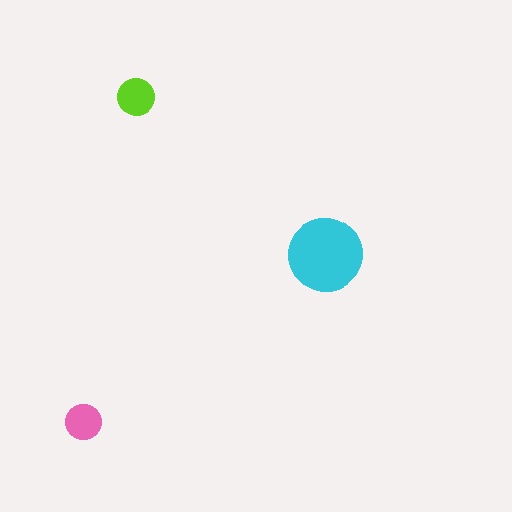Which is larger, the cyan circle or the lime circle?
The cyan one.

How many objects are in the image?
There are 3 objects in the image.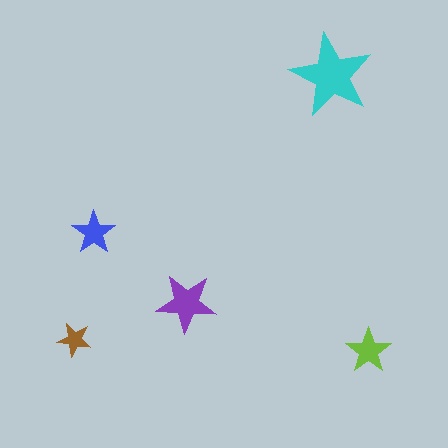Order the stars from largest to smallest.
the cyan one, the purple one, the lime one, the blue one, the brown one.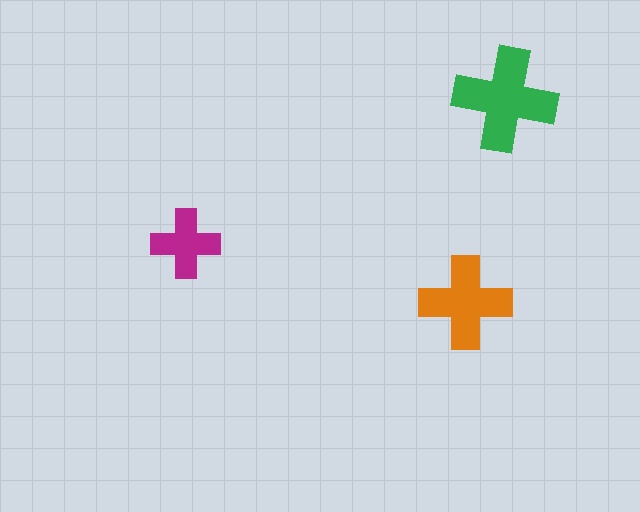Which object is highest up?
The green cross is topmost.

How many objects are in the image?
There are 3 objects in the image.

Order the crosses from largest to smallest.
the green one, the orange one, the magenta one.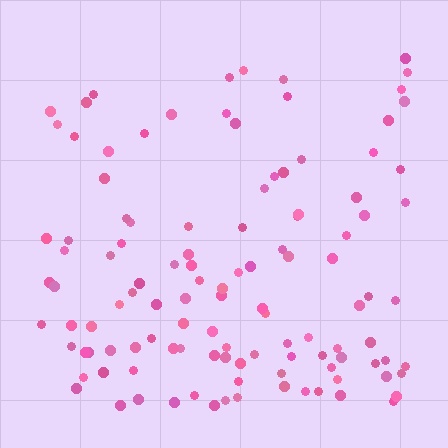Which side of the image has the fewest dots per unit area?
The top.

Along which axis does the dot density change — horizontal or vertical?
Vertical.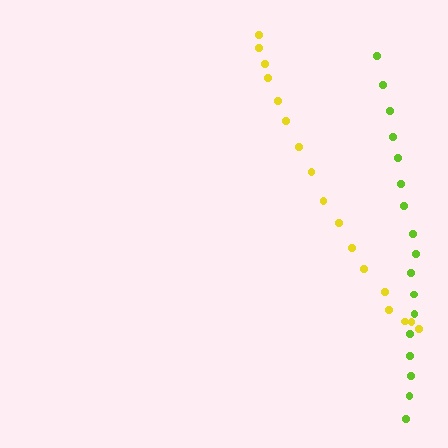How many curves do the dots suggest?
There are 2 distinct paths.